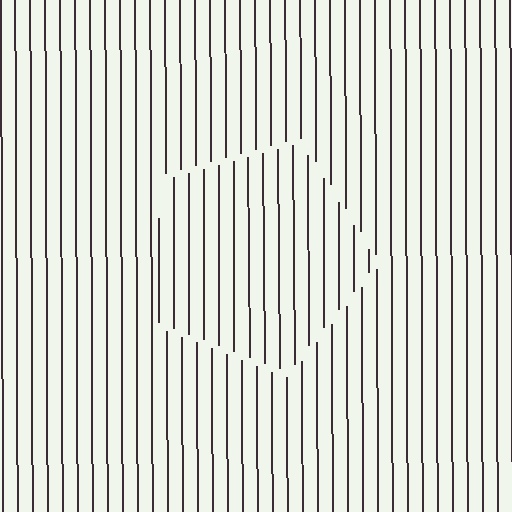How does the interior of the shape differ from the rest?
The interior of the shape contains the same grating, shifted by half a period — the contour is defined by the phase discontinuity where line-ends from the inner and outer gratings abut.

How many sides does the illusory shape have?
5 sides — the line-ends trace a pentagon.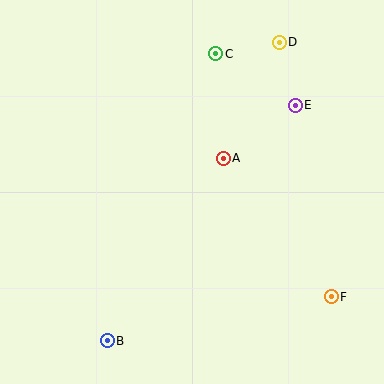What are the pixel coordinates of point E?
Point E is at (295, 105).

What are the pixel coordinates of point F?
Point F is at (331, 297).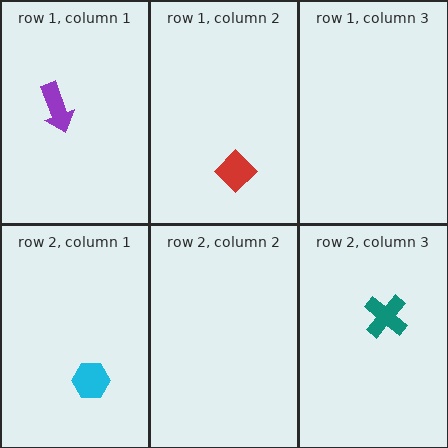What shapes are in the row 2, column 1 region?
The cyan hexagon.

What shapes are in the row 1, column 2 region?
The red diamond.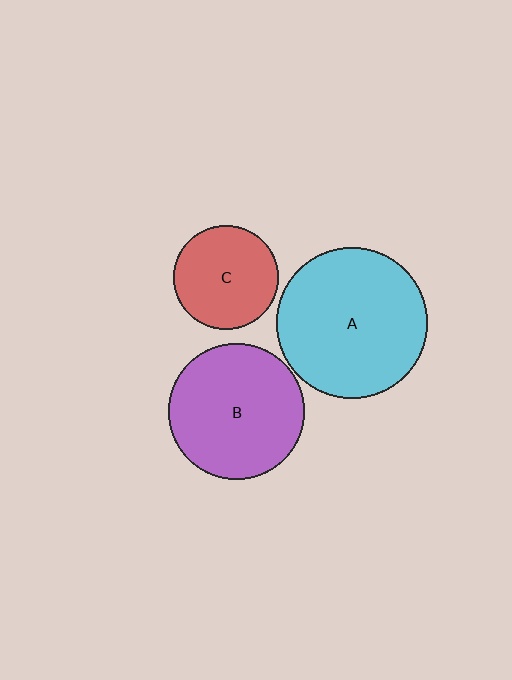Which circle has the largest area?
Circle A (cyan).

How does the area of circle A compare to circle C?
Approximately 2.1 times.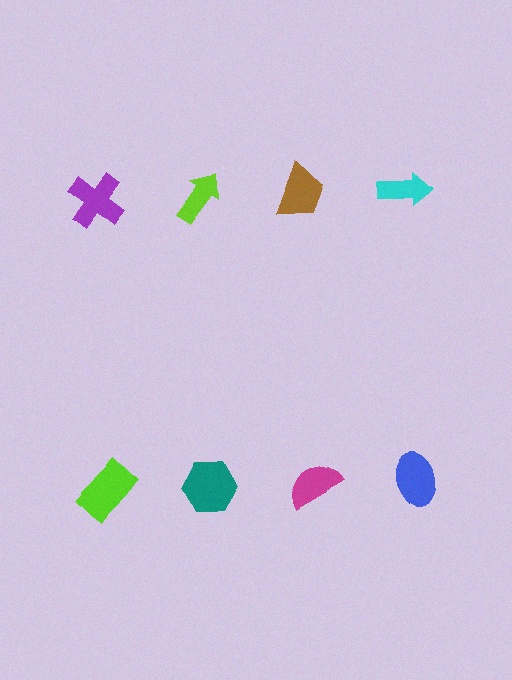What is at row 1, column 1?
A purple cross.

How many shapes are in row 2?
4 shapes.